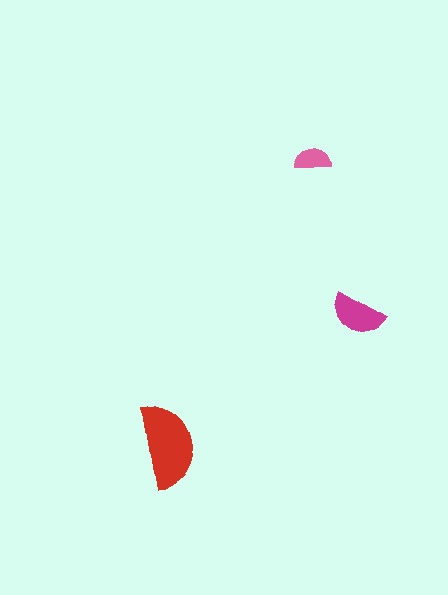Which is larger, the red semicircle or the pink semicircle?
The red one.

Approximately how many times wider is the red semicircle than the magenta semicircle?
About 1.5 times wider.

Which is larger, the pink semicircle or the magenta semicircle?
The magenta one.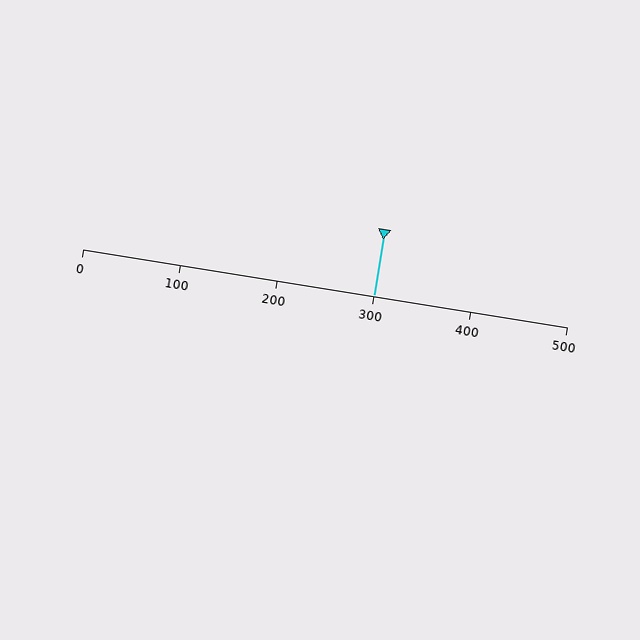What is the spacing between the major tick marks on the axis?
The major ticks are spaced 100 apart.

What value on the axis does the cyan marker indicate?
The marker indicates approximately 300.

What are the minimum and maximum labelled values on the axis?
The axis runs from 0 to 500.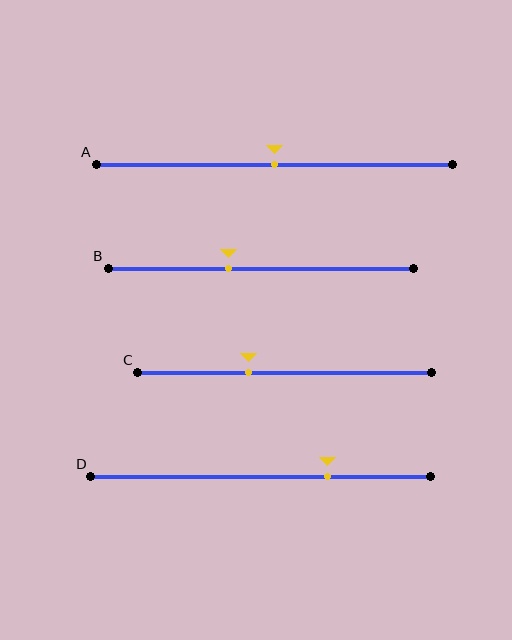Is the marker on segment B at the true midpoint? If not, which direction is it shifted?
No, the marker on segment B is shifted to the left by about 11% of the segment length.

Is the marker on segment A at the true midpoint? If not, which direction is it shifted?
Yes, the marker on segment A is at the true midpoint.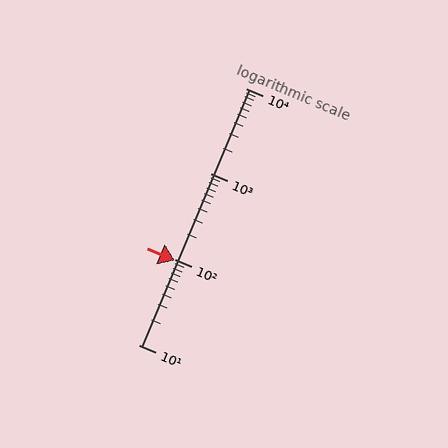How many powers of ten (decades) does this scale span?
The scale spans 3 decades, from 10 to 10000.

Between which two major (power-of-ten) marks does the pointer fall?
The pointer is between 10 and 100.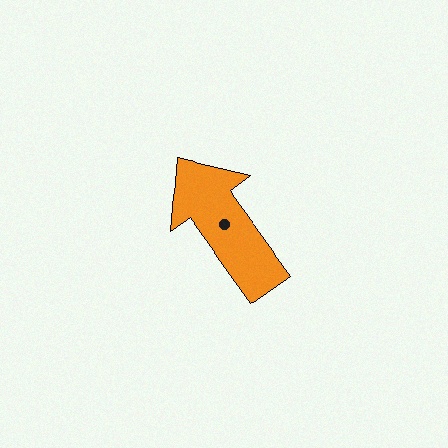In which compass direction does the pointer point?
Northwest.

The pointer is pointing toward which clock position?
Roughly 11 o'clock.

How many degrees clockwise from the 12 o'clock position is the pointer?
Approximately 324 degrees.